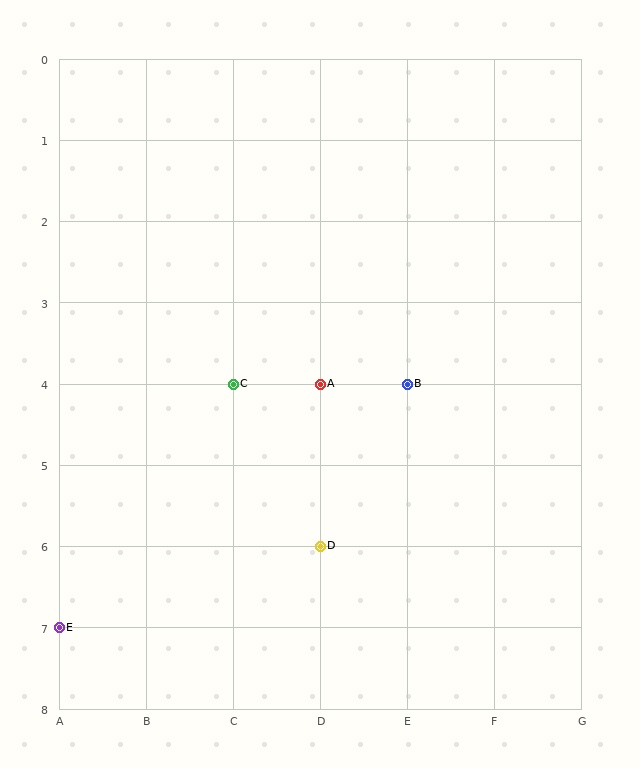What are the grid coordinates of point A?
Point A is at grid coordinates (D, 4).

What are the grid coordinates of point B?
Point B is at grid coordinates (E, 4).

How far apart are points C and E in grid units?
Points C and E are 2 columns and 3 rows apart (about 3.6 grid units diagonally).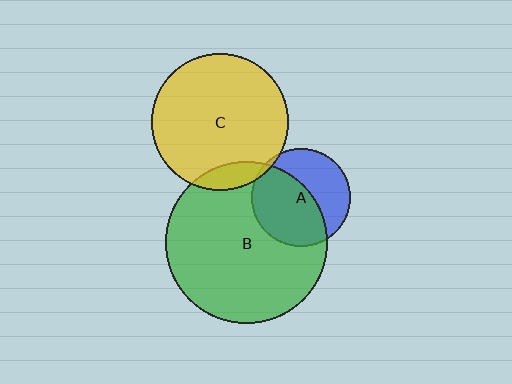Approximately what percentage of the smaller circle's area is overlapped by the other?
Approximately 10%.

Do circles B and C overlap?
Yes.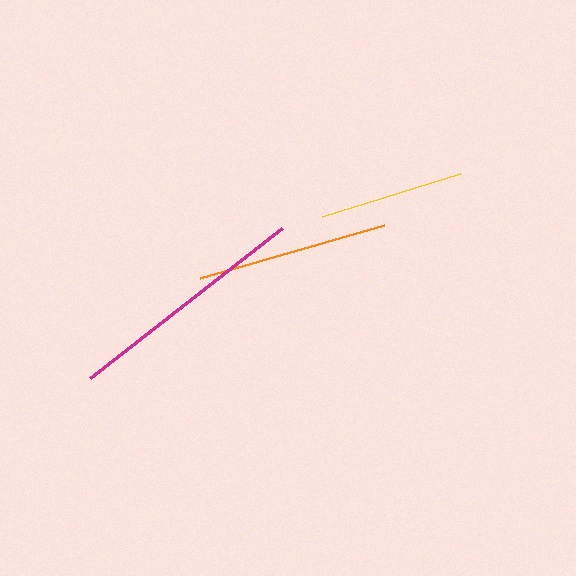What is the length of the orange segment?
The orange segment is approximately 191 pixels long.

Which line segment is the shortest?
The yellow line is the shortest at approximately 144 pixels.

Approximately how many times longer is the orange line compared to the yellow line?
The orange line is approximately 1.3 times the length of the yellow line.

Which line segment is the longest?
The magenta line is the longest at approximately 244 pixels.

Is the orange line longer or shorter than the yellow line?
The orange line is longer than the yellow line.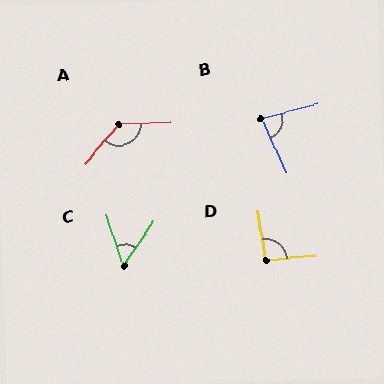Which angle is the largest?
A, at approximately 133 degrees.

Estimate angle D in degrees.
Approximately 93 degrees.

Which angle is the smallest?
C, at approximately 52 degrees.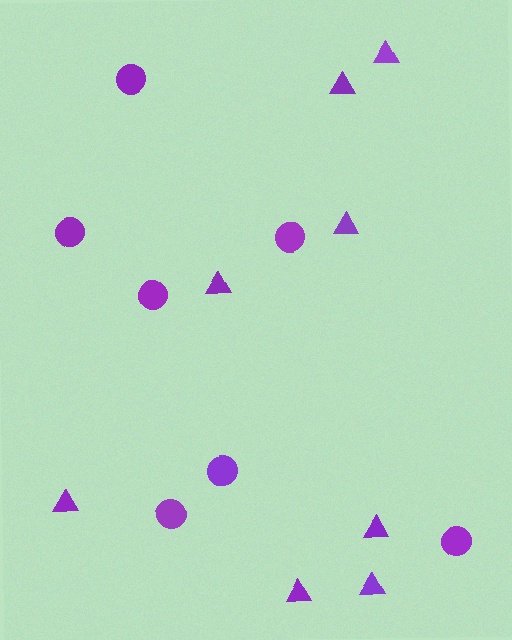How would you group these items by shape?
There are 2 groups: one group of circles (7) and one group of triangles (8).